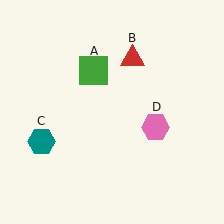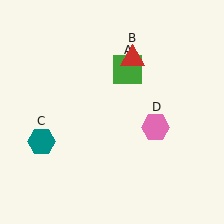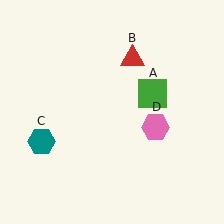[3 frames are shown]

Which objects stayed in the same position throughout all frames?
Red triangle (object B) and teal hexagon (object C) and pink hexagon (object D) remained stationary.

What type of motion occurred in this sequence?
The green square (object A) rotated clockwise around the center of the scene.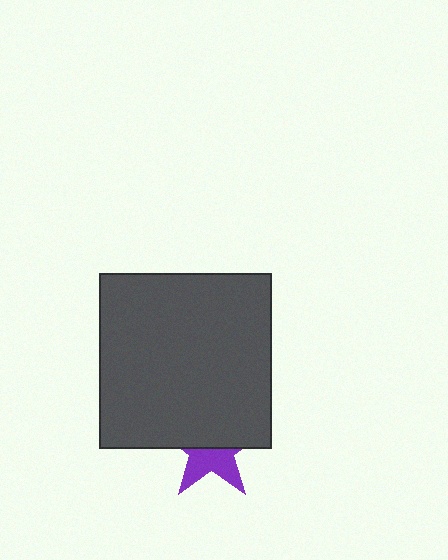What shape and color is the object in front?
The object in front is a dark gray rectangle.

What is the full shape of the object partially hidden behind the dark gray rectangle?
The partially hidden object is a purple star.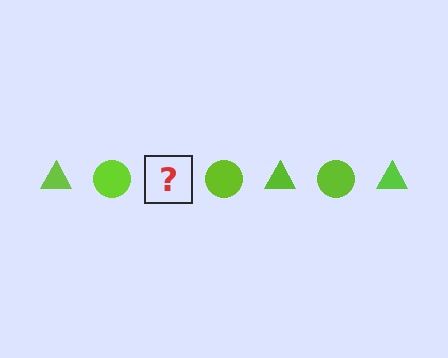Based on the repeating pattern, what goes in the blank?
The blank should be a lime triangle.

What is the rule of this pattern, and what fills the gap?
The rule is that the pattern cycles through triangle, circle shapes in lime. The gap should be filled with a lime triangle.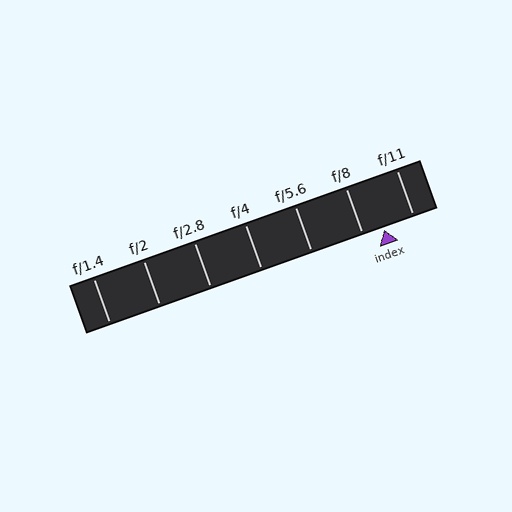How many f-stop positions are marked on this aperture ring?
There are 7 f-stop positions marked.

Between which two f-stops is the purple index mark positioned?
The index mark is between f/8 and f/11.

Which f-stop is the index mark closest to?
The index mark is closest to f/8.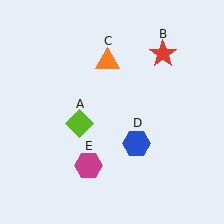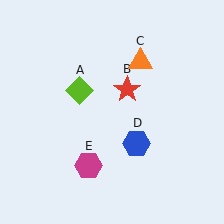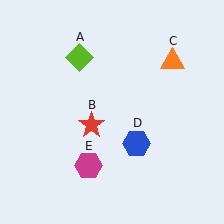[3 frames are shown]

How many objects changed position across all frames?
3 objects changed position: lime diamond (object A), red star (object B), orange triangle (object C).